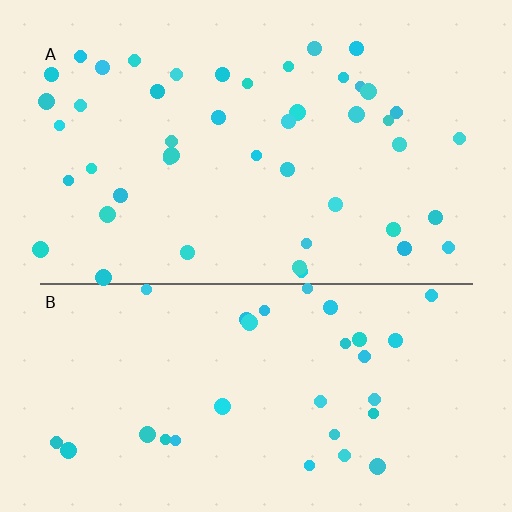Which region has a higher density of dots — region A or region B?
A (the top).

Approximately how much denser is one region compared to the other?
Approximately 1.4× — region A over region B.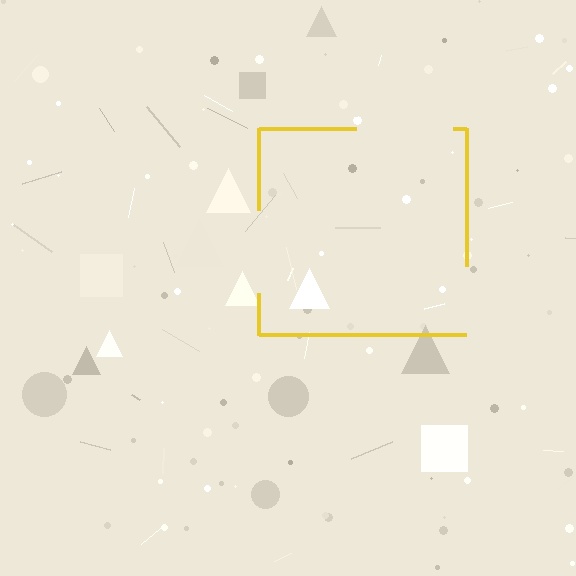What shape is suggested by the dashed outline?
The dashed outline suggests a square.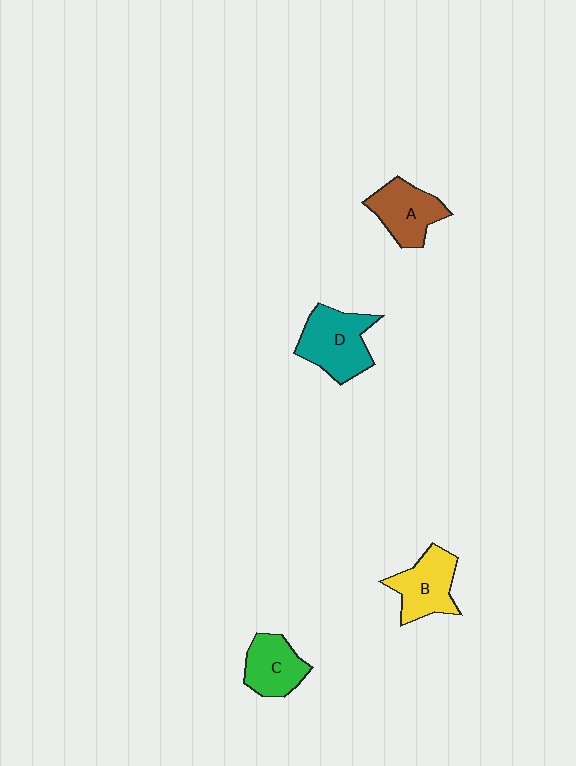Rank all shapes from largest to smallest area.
From largest to smallest: D (teal), B (yellow), A (brown), C (green).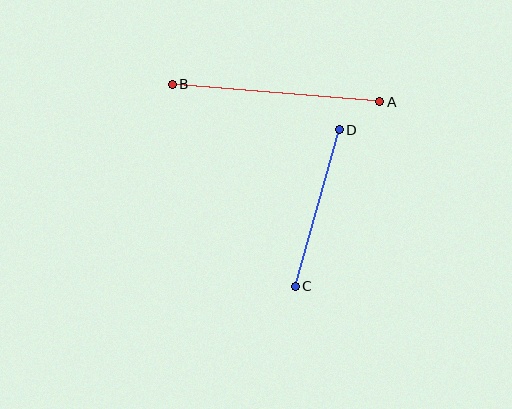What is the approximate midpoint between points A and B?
The midpoint is at approximately (276, 93) pixels.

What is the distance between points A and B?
The distance is approximately 208 pixels.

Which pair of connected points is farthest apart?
Points A and B are farthest apart.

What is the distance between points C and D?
The distance is approximately 163 pixels.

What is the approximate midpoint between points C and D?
The midpoint is at approximately (317, 208) pixels.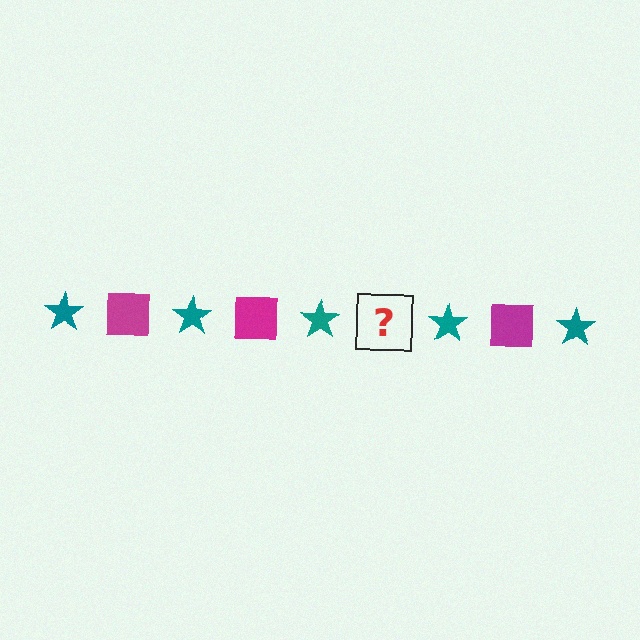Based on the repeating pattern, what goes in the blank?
The blank should be a magenta square.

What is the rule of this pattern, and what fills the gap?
The rule is that the pattern alternates between teal star and magenta square. The gap should be filled with a magenta square.